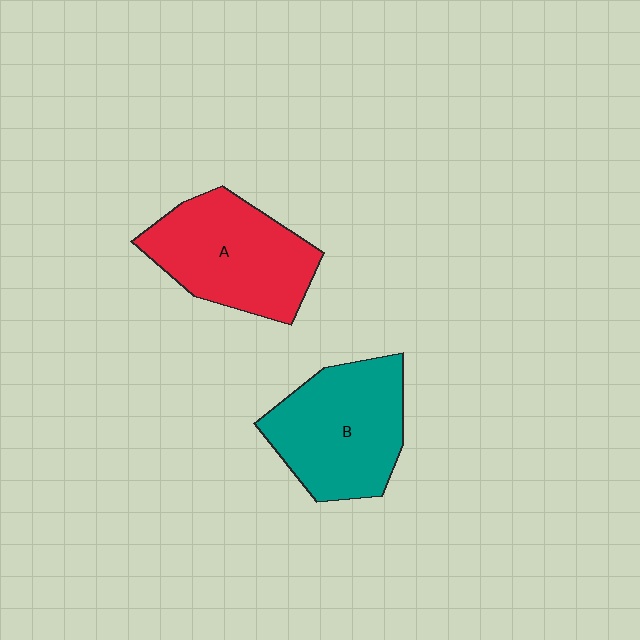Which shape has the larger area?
Shape B (teal).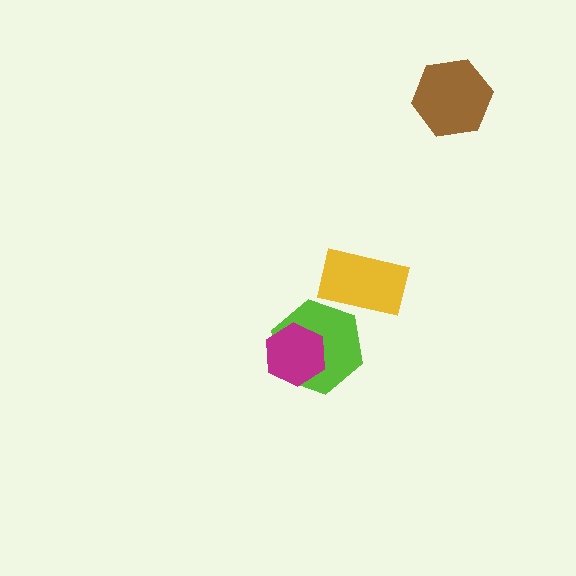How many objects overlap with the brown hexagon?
0 objects overlap with the brown hexagon.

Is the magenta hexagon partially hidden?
No, no other shape covers it.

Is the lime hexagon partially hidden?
Yes, it is partially covered by another shape.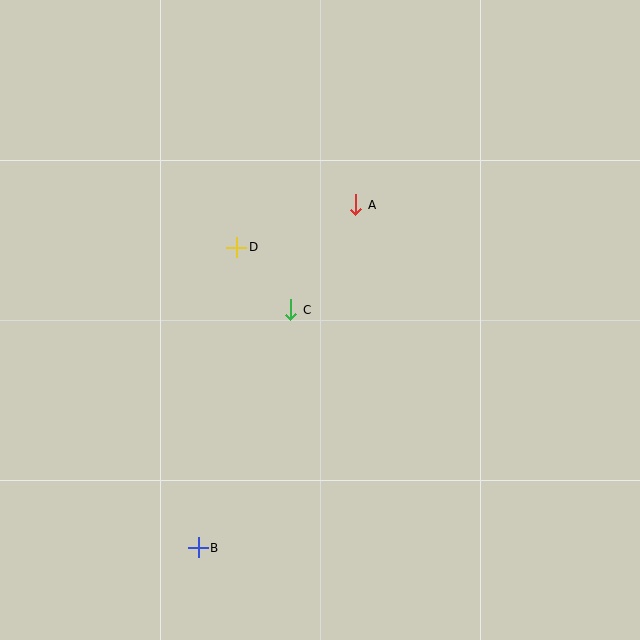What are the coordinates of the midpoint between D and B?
The midpoint between D and B is at (217, 397).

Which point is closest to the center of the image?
Point C at (291, 310) is closest to the center.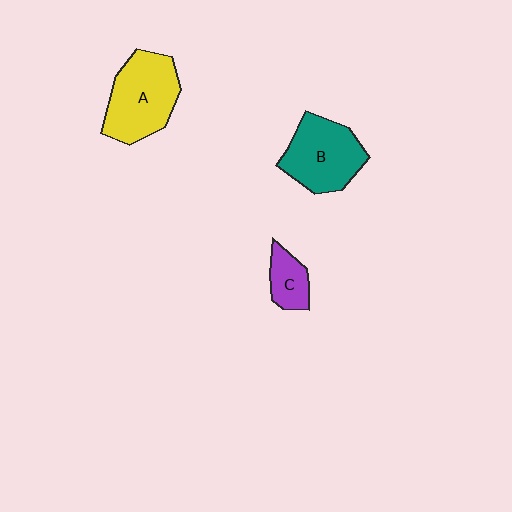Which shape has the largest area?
Shape A (yellow).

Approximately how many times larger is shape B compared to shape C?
Approximately 2.3 times.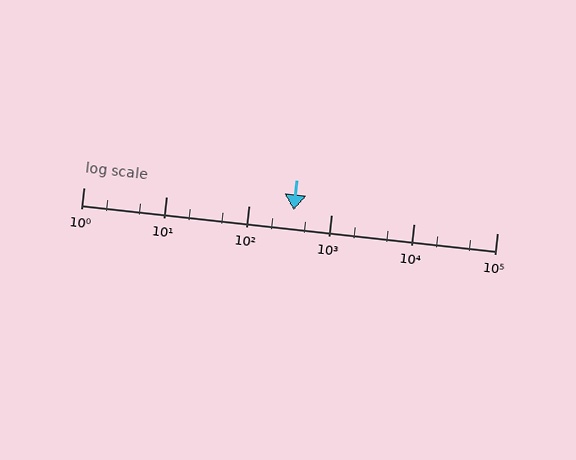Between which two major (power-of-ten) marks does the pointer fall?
The pointer is between 100 and 1000.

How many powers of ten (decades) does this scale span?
The scale spans 5 decades, from 1 to 100000.